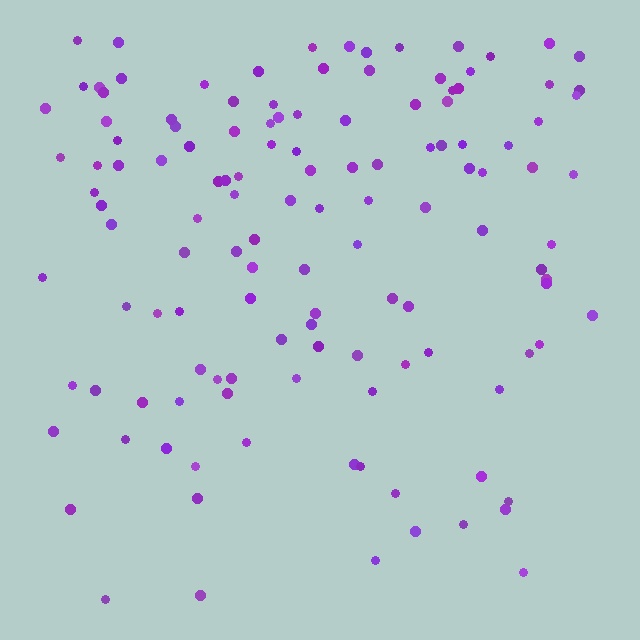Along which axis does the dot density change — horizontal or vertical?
Vertical.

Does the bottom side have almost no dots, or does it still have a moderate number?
Still a moderate number, just noticeably fewer than the top.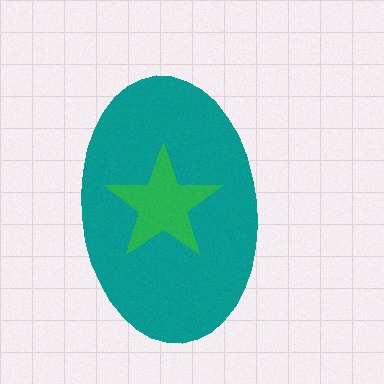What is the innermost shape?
The green star.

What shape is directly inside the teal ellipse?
The green star.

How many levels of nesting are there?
2.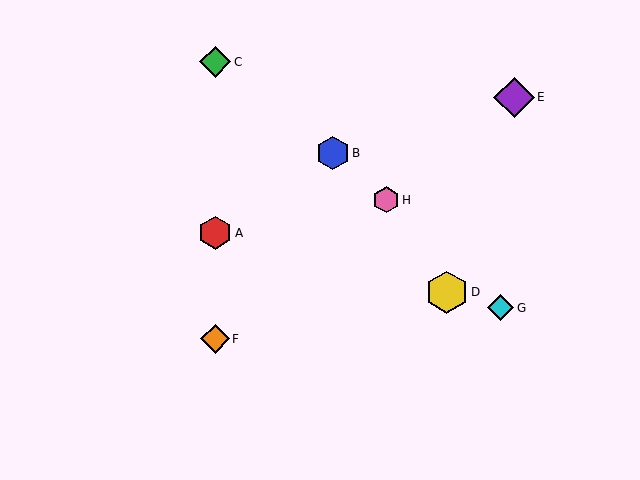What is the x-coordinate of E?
Object E is at x≈514.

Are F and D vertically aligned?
No, F is at x≈215 and D is at x≈447.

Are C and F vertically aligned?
Yes, both are at x≈215.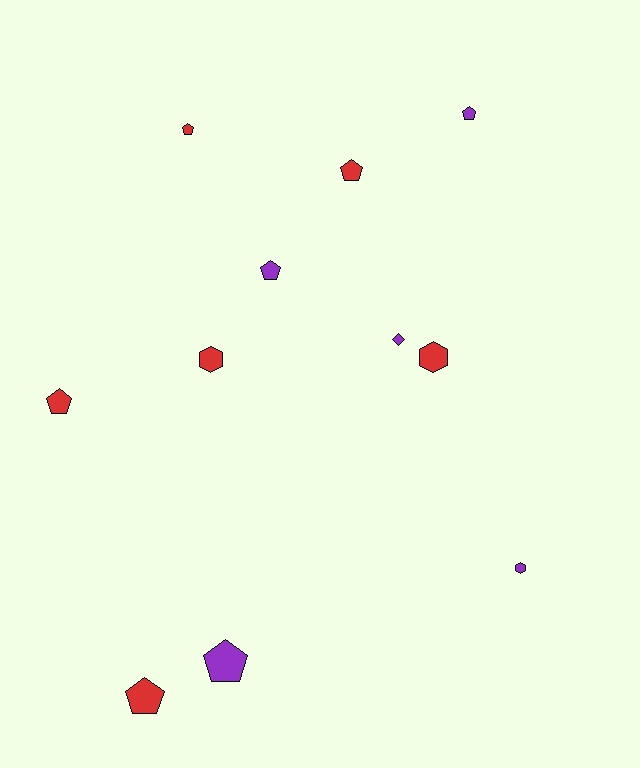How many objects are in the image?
There are 11 objects.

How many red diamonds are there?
There are no red diamonds.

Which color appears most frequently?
Red, with 6 objects.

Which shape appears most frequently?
Pentagon, with 7 objects.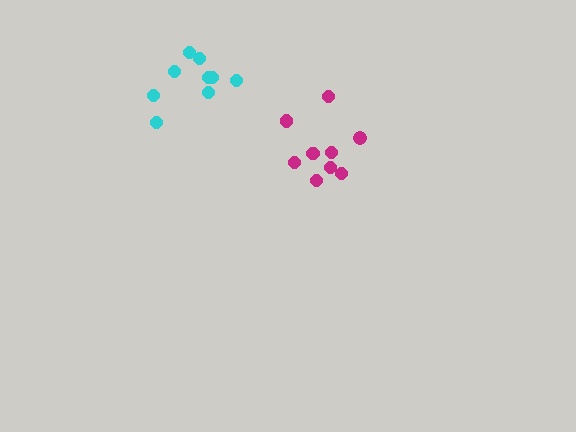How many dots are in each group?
Group 1: 9 dots, Group 2: 9 dots (18 total).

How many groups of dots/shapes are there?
There are 2 groups.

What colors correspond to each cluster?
The clusters are colored: cyan, magenta.